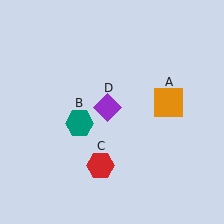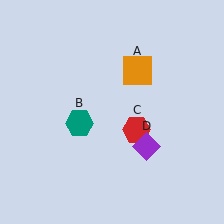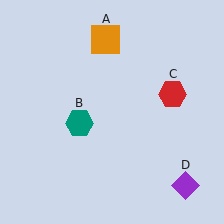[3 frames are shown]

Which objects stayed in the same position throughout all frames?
Teal hexagon (object B) remained stationary.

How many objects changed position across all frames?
3 objects changed position: orange square (object A), red hexagon (object C), purple diamond (object D).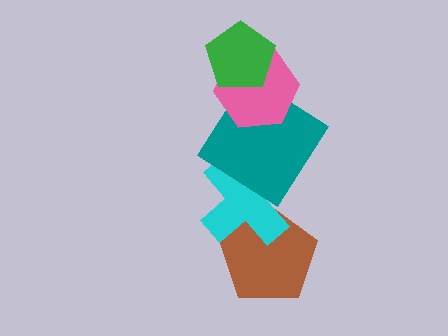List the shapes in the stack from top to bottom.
From top to bottom: the green pentagon, the pink hexagon, the teal diamond, the cyan cross, the brown pentagon.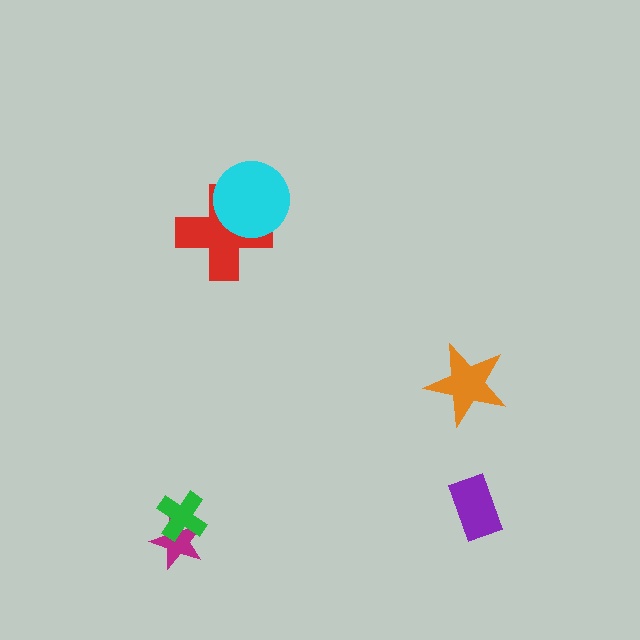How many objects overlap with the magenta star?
1 object overlaps with the magenta star.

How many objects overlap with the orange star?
0 objects overlap with the orange star.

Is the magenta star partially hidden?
Yes, it is partially covered by another shape.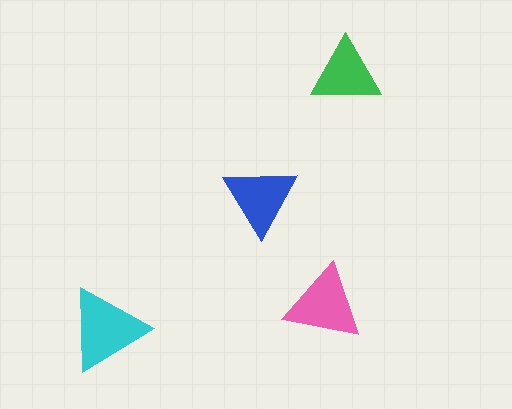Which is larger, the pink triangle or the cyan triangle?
The cyan one.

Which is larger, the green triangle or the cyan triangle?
The cyan one.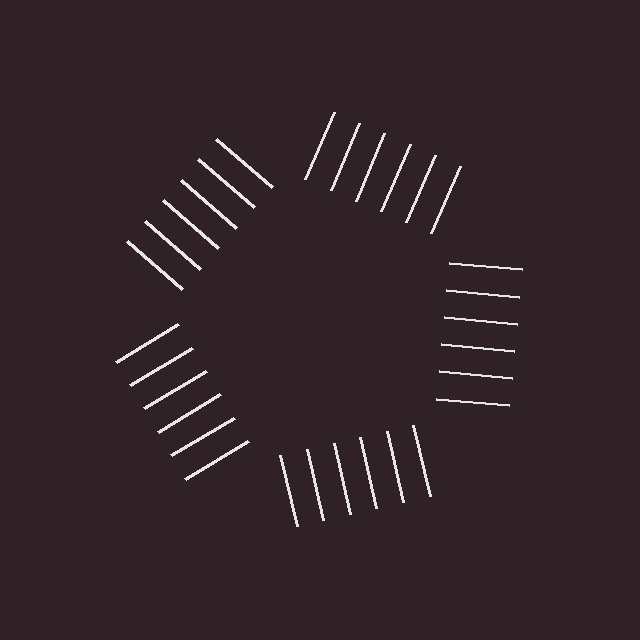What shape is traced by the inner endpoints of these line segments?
An illusory pentagon — the line segments terminate on its edges but no continuous stroke is drawn.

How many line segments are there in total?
30 — 6 along each of the 5 edges.